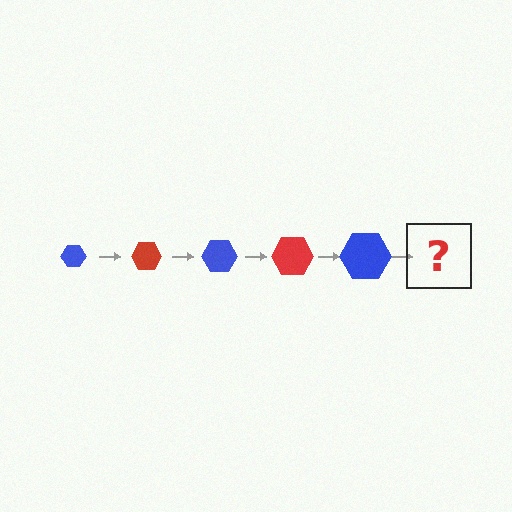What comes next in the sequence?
The next element should be a red hexagon, larger than the previous one.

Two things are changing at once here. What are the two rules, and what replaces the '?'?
The two rules are that the hexagon grows larger each step and the color cycles through blue and red. The '?' should be a red hexagon, larger than the previous one.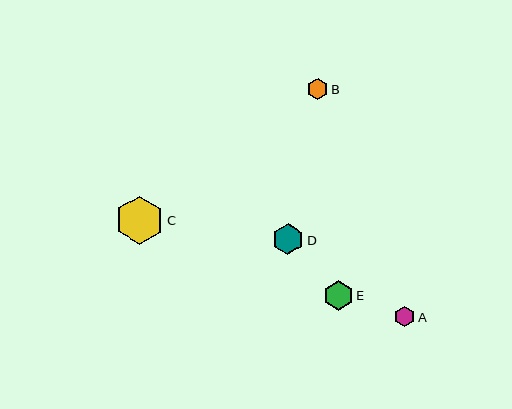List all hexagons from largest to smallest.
From largest to smallest: C, D, E, A, B.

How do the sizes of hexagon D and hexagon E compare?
Hexagon D and hexagon E are approximately the same size.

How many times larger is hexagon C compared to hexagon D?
Hexagon C is approximately 1.5 times the size of hexagon D.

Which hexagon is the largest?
Hexagon C is the largest with a size of approximately 48 pixels.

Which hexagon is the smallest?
Hexagon B is the smallest with a size of approximately 20 pixels.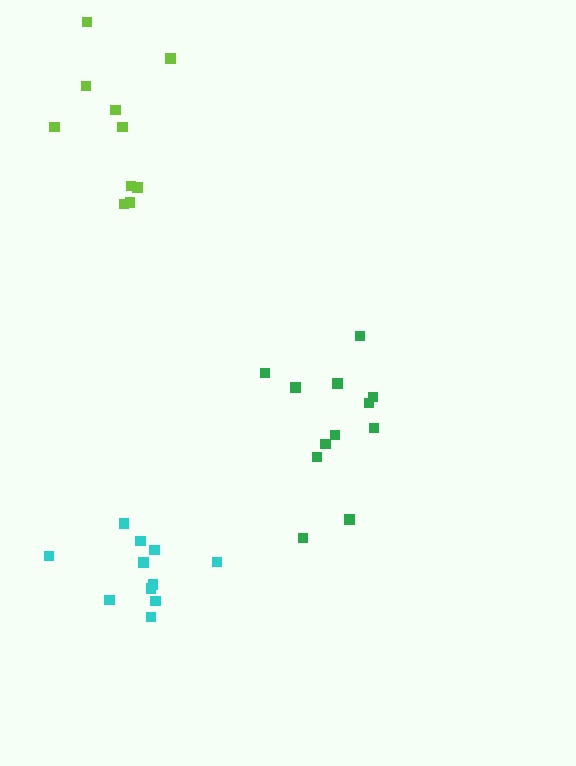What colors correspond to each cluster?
The clusters are colored: lime, cyan, green.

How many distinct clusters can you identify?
There are 3 distinct clusters.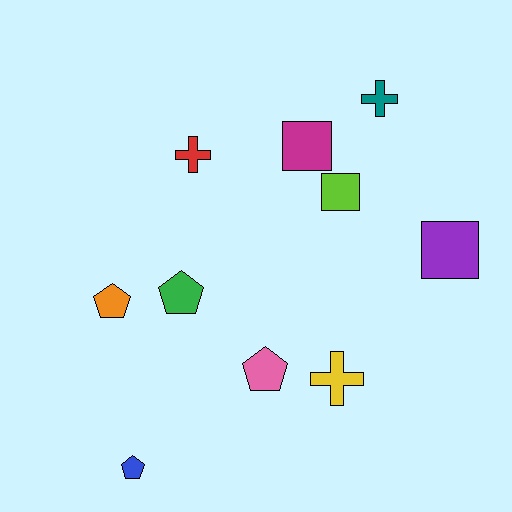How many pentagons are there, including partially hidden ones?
There are 4 pentagons.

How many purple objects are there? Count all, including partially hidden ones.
There is 1 purple object.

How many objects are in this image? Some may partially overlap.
There are 10 objects.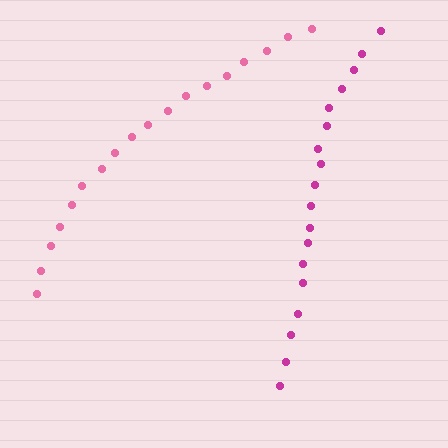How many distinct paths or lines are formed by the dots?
There are 2 distinct paths.